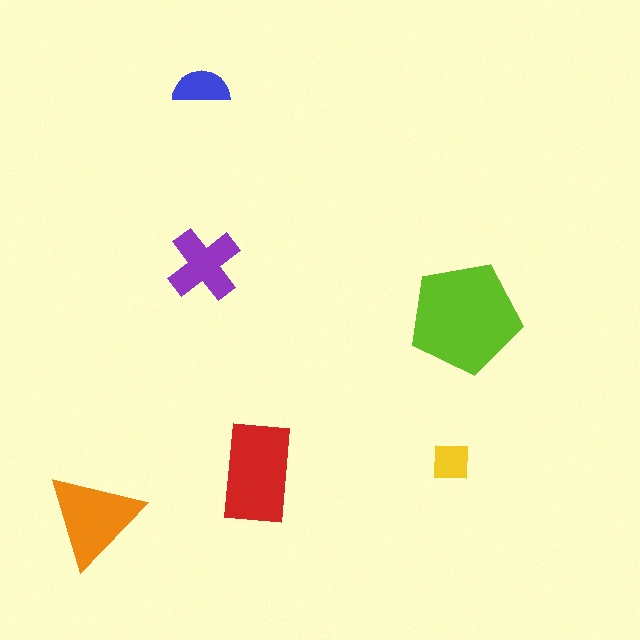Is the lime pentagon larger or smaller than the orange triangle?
Larger.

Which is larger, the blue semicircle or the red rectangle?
The red rectangle.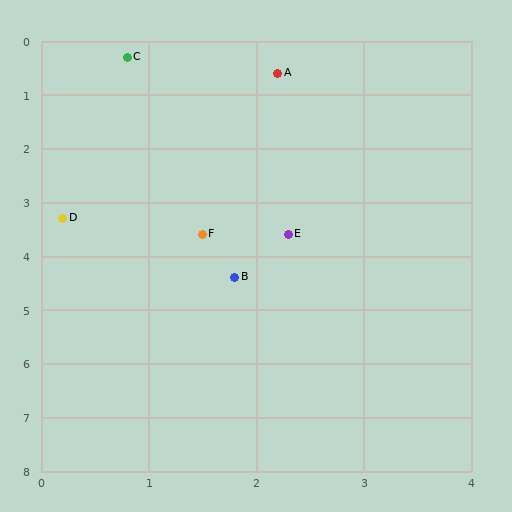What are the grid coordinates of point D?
Point D is at approximately (0.2, 3.3).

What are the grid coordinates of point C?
Point C is at approximately (0.8, 0.3).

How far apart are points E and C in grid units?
Points E and C are about 3.6 grid units apart.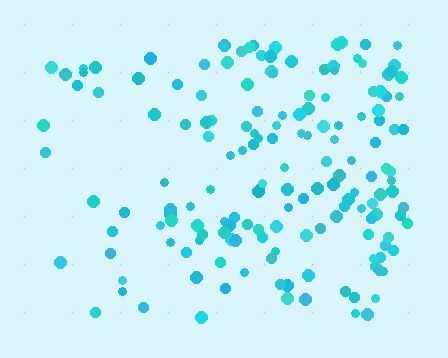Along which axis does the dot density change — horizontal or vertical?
Horizontal.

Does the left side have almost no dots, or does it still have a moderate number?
Still a moderate number, just noticeably fewer than the right.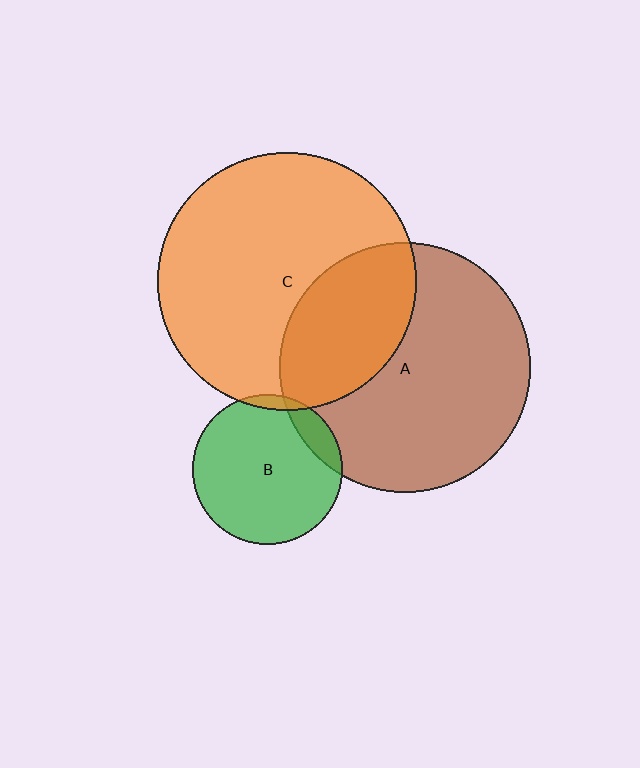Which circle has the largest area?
Circle C (orange).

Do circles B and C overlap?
Yes.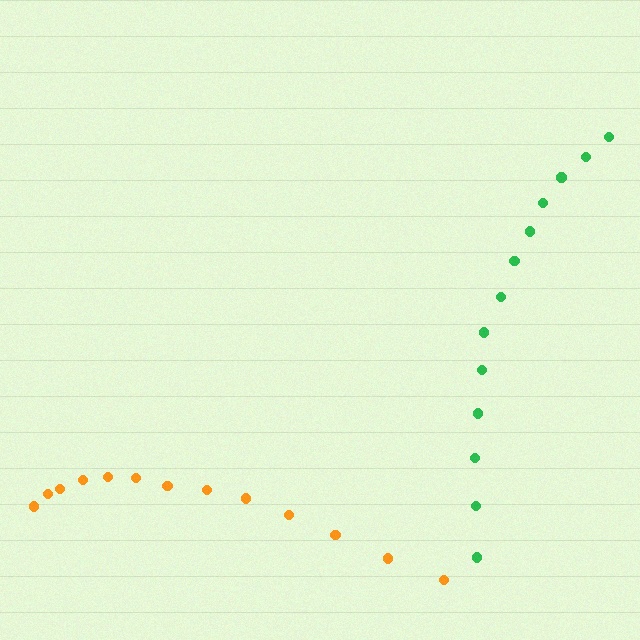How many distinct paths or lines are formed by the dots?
There are 2 distinct paths.